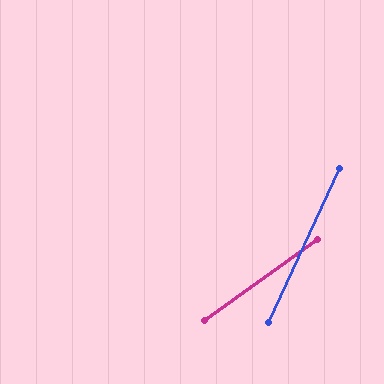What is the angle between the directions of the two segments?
Approximately 30 degrees.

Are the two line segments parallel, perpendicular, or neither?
Neither parallel nor perpendicular — they differ by about 30°.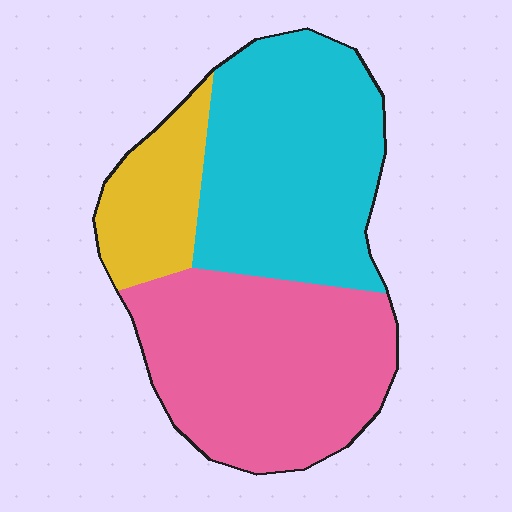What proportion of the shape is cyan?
Cyan covers roughly 40% of the shape.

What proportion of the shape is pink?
Pink takes up between a quarter and a half of the shape.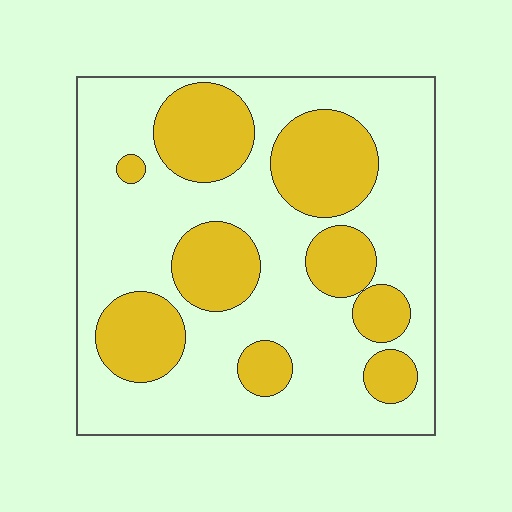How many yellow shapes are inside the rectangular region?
9.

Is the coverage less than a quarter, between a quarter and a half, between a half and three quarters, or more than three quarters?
Between a quarter and a half.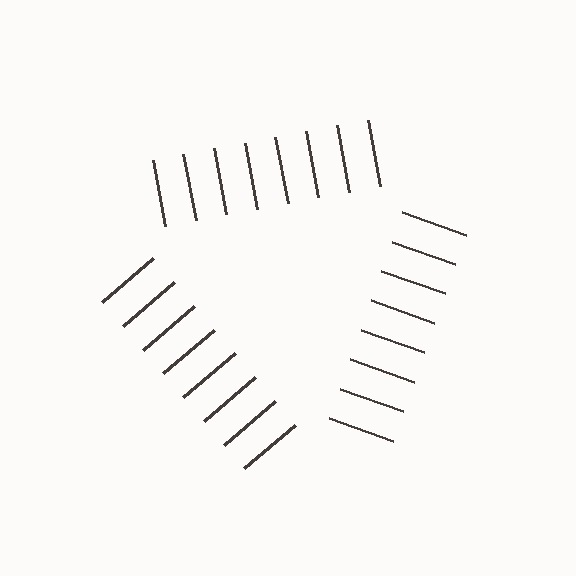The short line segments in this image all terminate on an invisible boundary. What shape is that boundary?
An illusory triangle — the line segments terminate on its edges but no continuous stroke is drawn.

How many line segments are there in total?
24 — 8 along each of the 3 edges.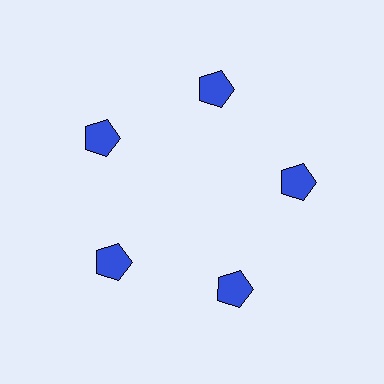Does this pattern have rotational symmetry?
Yes, this pattern has 5-fold rotational symmetry. It looks the same after rotating 72 degrees around the center.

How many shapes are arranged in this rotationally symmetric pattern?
There are 5 shapes, arranged in 5 groups of 1.